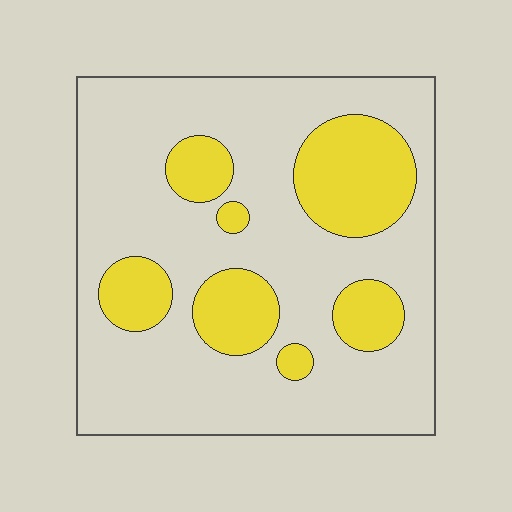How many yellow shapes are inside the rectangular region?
7.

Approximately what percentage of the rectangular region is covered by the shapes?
Approximately 25%.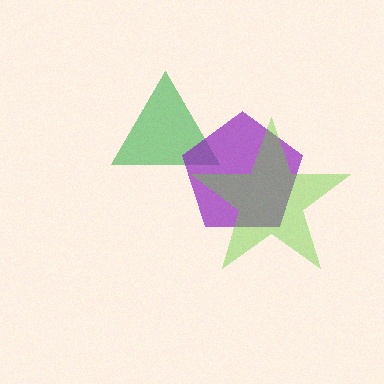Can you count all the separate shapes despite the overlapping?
Yes, there are 3 separate shapes.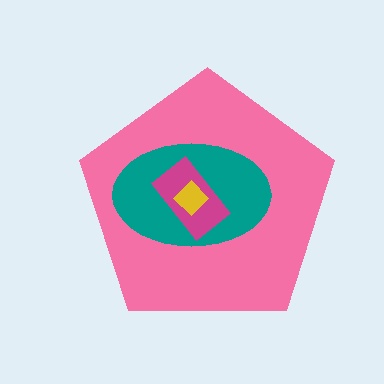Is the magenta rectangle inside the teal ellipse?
Yes.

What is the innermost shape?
The yellow diamond.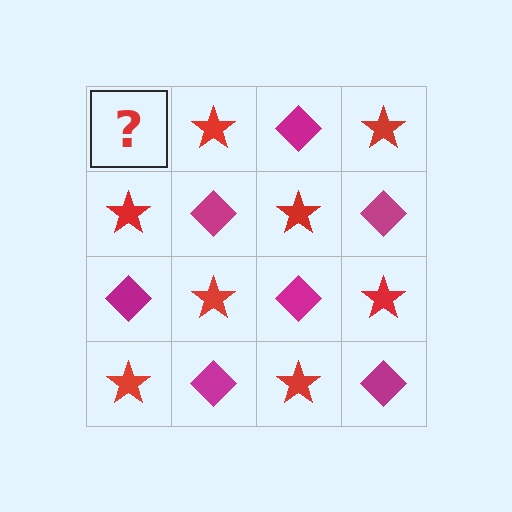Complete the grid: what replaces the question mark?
The question mark should be replaced with a magenta diamond.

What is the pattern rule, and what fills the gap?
The rule is that it alternates magenta diamond and red star in a checkerboard pattern. The gap should be filled with a magenta diamond.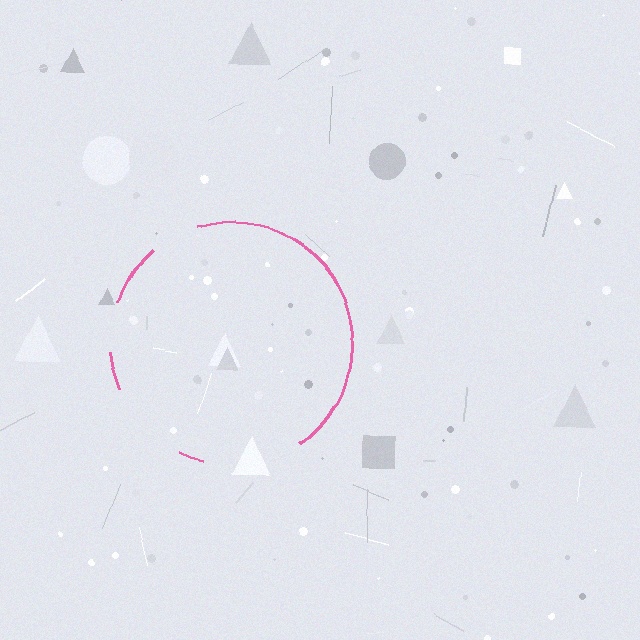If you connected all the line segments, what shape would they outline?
They would outline a circle.